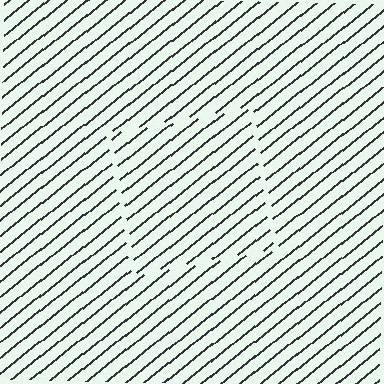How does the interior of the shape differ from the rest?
The interior of the shape contains the same grating, shifted by half a period — the contour is defined by the phase discontinuity where line-ends from the inner and outer gratings abut.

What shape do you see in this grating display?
An illusory square. The interior of the shape contains the same grating, shifted by half a period — the contour is defined by the phase discontinuity where line-ends from the inner and outer gratings abut.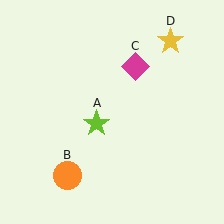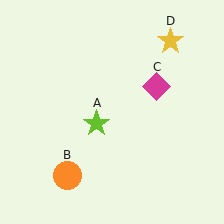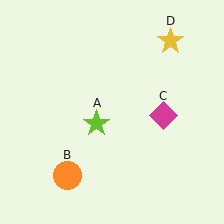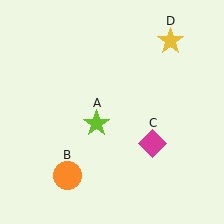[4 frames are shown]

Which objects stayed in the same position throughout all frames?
Lime star (object A) and orange circle (object B) and yellow star (object D) remained stationary.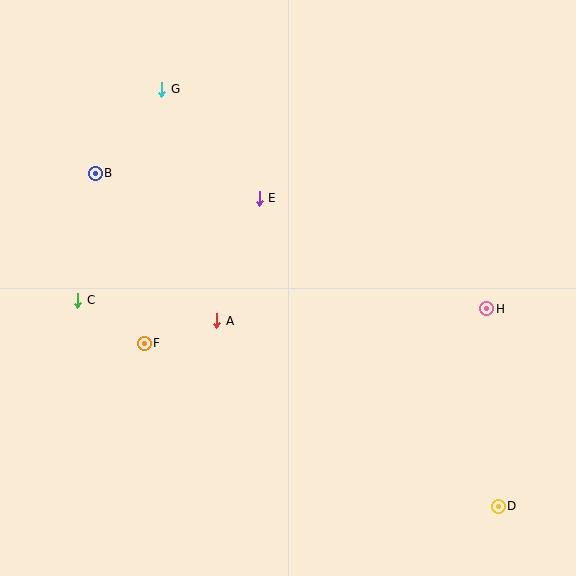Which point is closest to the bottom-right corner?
Point D is closest to the bottom-right corner.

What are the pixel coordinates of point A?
Point A is at (217, 321).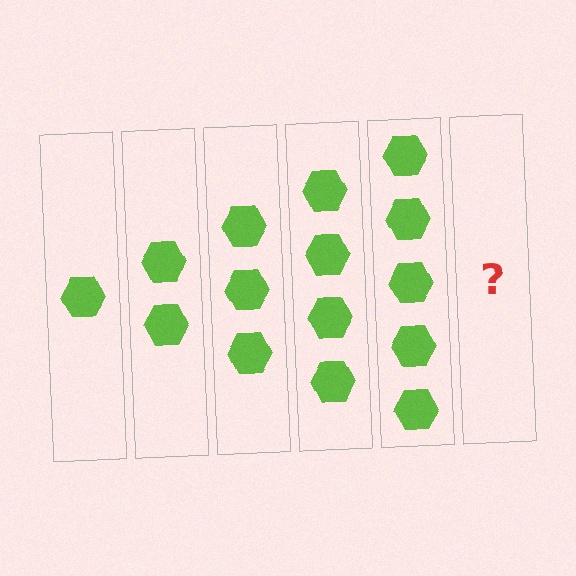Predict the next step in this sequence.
The next step is 6 hexagons.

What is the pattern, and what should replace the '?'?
The pattern is that each step adds one more hexagon. The '?' should be 6 hexagons.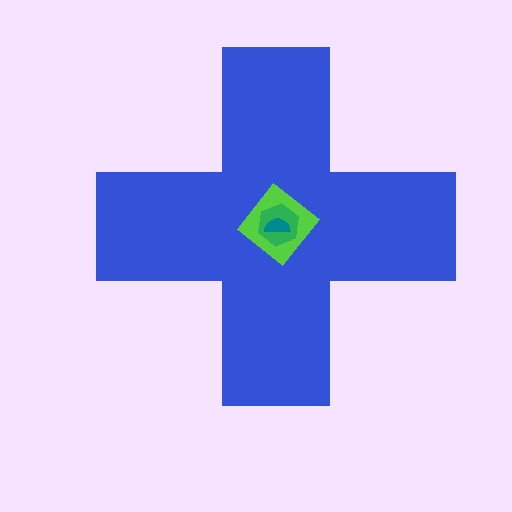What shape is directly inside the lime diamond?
The green hexagon.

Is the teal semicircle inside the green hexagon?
Yes.